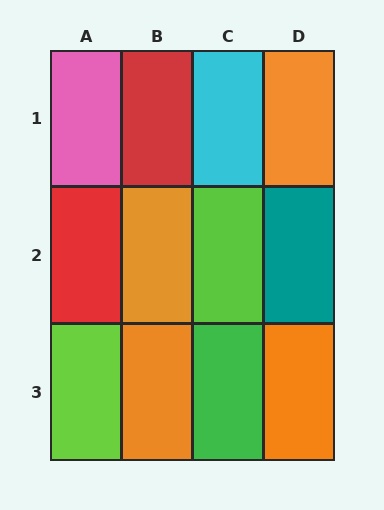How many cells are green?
1 cell is green.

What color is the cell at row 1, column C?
Cyan.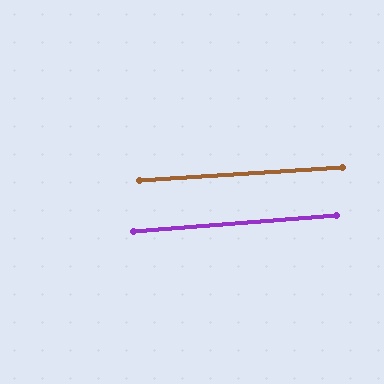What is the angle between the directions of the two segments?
Approximately 1 degree.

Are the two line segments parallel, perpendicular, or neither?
Parallel — their directions differ by only 0.8°.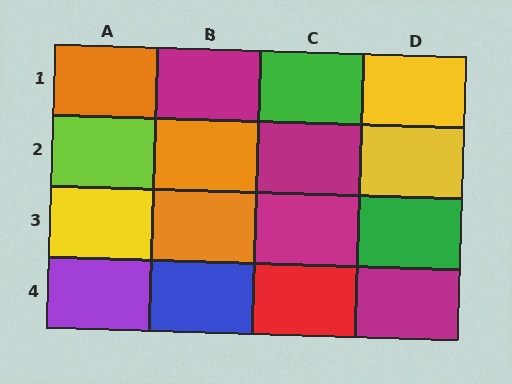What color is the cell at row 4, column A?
Purple.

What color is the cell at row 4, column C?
Red.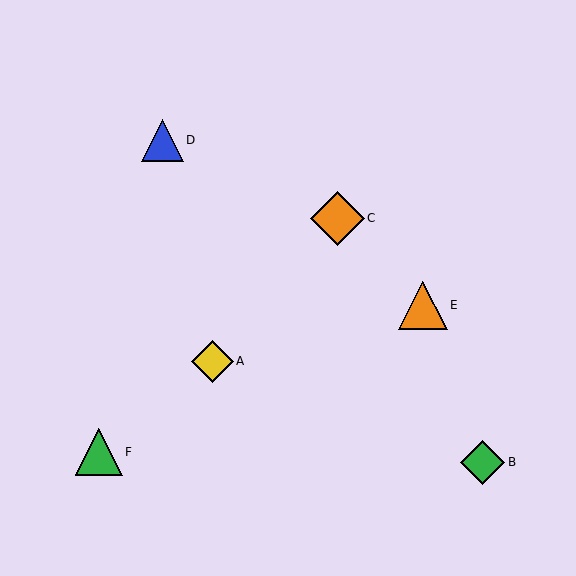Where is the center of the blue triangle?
The center of the blue triangle is at (162, 140).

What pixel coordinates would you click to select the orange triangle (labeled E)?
Click at (423, 305) to select the orange triangle E.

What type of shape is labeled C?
Shape C is an orange diamond.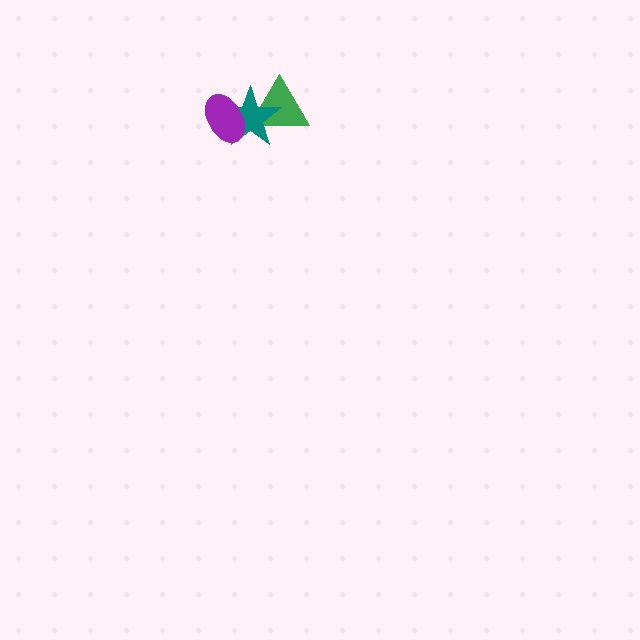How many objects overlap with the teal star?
2 objects overlap with the teal star.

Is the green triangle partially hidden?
Yes, it is partially covered by another shape.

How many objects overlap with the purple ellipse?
1 object overlaps with the purple ellipse.